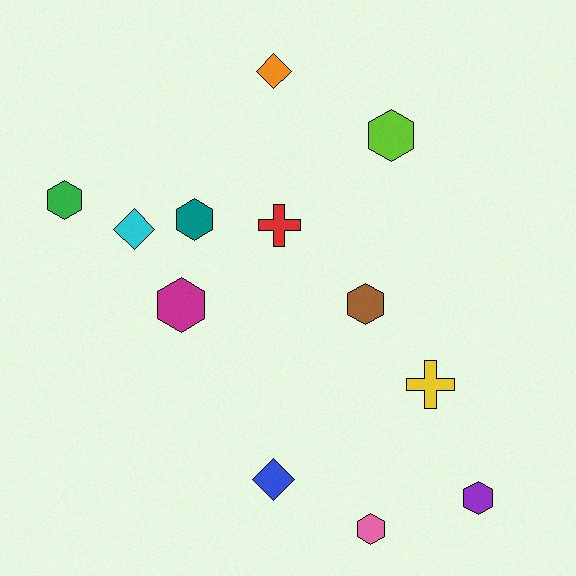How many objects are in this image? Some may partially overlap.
There are 12 objects.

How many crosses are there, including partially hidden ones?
There are 2 crosses.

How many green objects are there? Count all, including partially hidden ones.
There is 1 green object.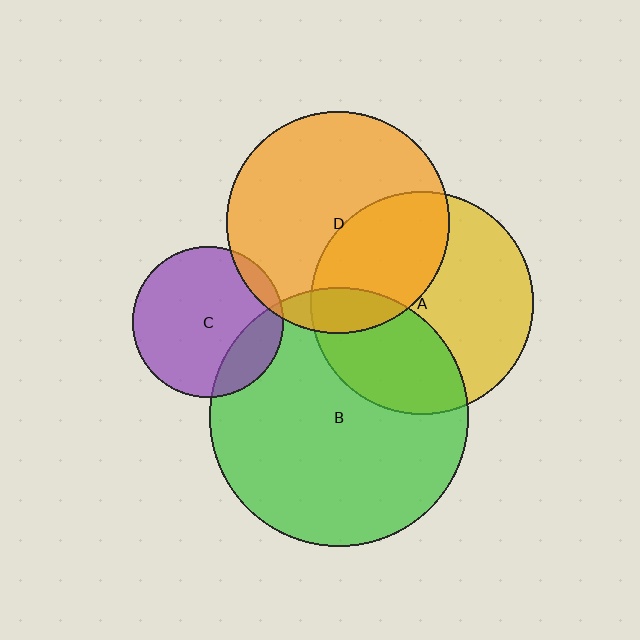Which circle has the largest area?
Circle B (green).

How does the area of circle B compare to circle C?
Approximately 2.9 times.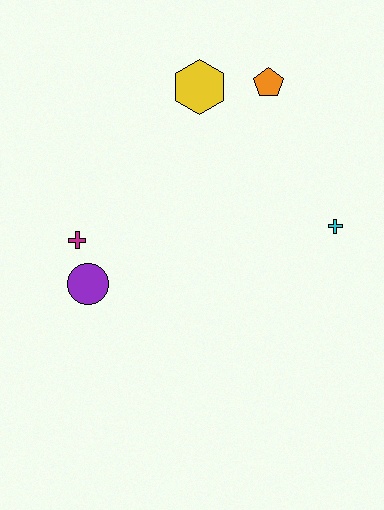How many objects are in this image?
There are 5 objects.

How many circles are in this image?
There is 1 circle.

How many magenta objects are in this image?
There is 1 magenta object.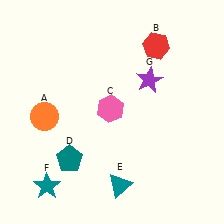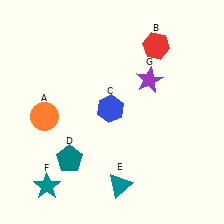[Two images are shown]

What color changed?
The hexagon (C) changed from pink in Image 1 to blue in Image 2.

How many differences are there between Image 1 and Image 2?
There is 1 difference between the two images.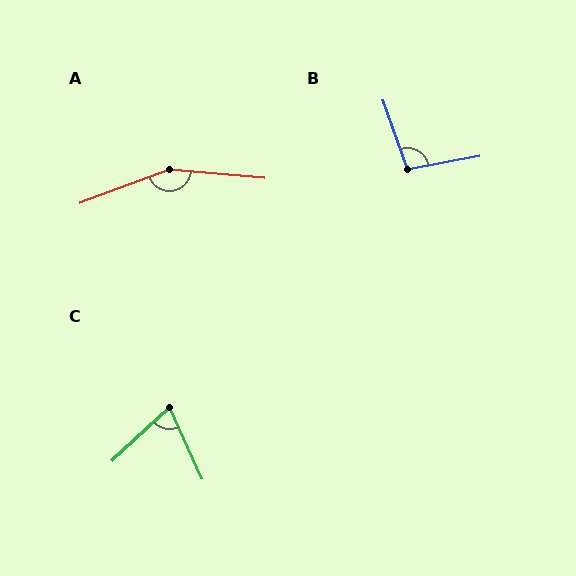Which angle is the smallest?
C, at approximately 71 degrees.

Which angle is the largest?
A, at approximately 154 degrees.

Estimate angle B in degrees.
Approximately 99 degrees.